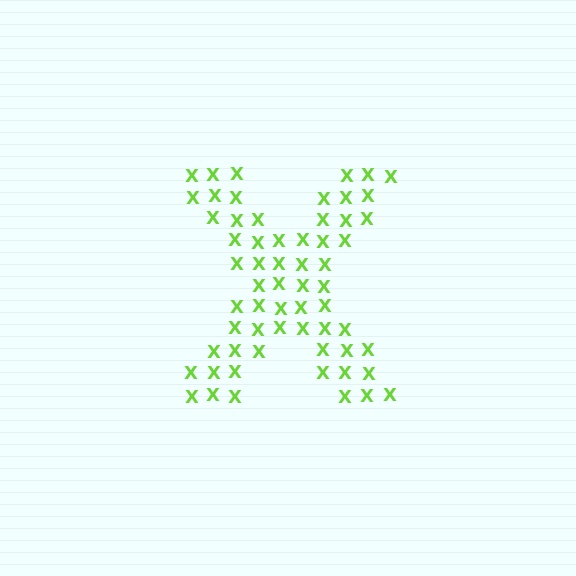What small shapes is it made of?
It is made of small letter X's.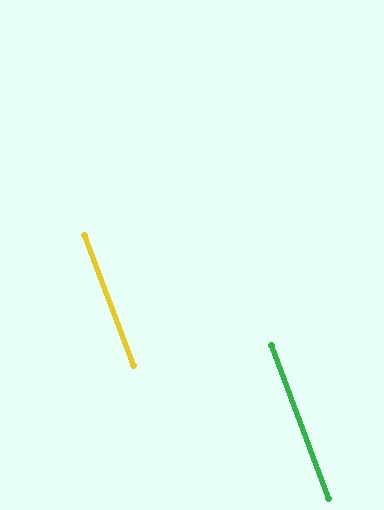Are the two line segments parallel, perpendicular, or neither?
Parallel — their directions differ by only 0.3°.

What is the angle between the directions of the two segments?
Approximately 0 degrees.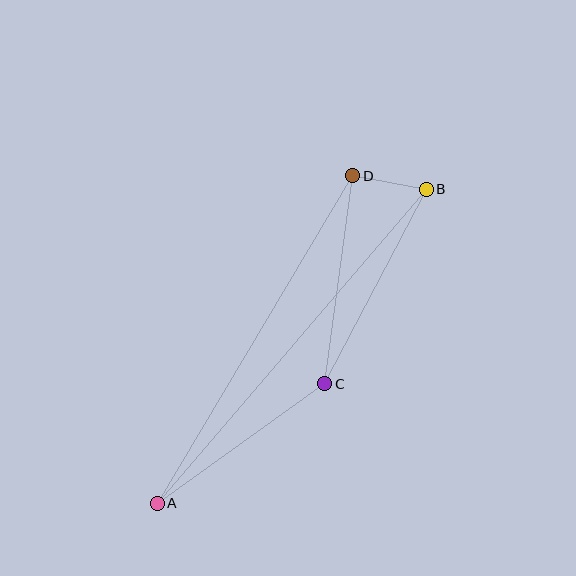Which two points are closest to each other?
Points B and D are closest to each other.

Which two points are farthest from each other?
Points A and B are farthest from each other.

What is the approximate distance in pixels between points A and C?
The distance between A and C is approximately 206 pixels.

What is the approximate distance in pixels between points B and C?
The distance between B and C is approximately 219 pixels.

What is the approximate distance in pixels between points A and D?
The distance between A and D is approximately 381 pixels.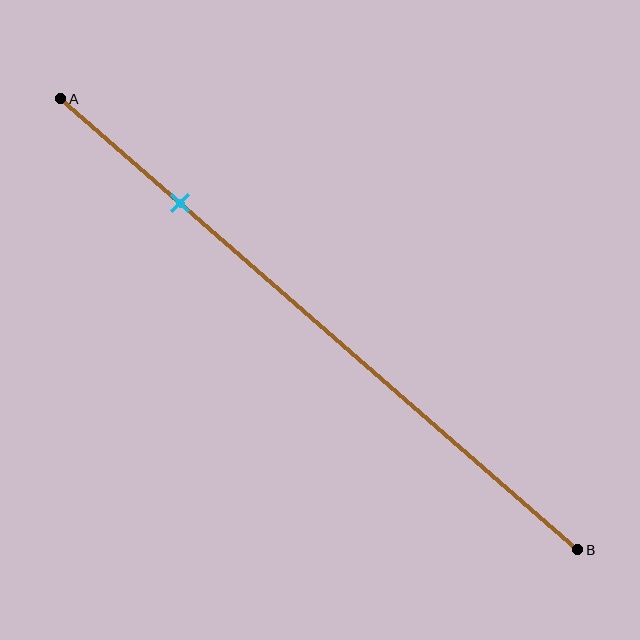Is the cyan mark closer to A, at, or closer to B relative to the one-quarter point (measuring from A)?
The cyan mark is approximately at the one-quarter point of segment AB.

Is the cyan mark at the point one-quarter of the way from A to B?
Yes, the mark is approximately at the one-quarter point.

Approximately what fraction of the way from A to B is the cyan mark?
The cyan mark is approximately 25% of the way from A to B.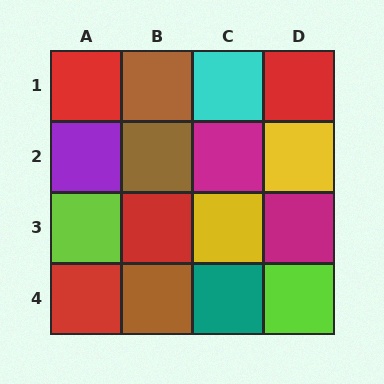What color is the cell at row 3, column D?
Magenta.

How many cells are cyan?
1 cell is cyan.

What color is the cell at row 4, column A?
Red.